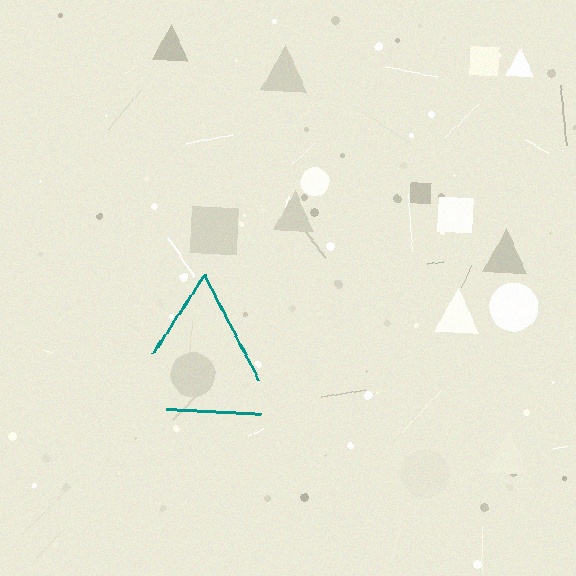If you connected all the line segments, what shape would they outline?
They would outline a triangle.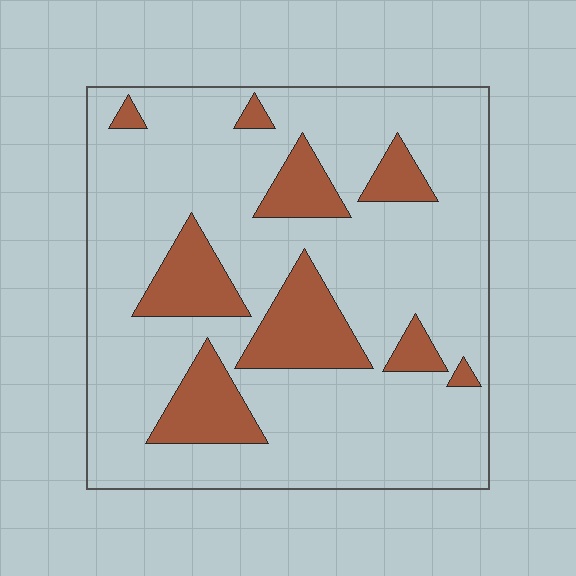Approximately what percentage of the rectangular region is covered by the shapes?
Approximately 20%.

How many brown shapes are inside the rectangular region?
9.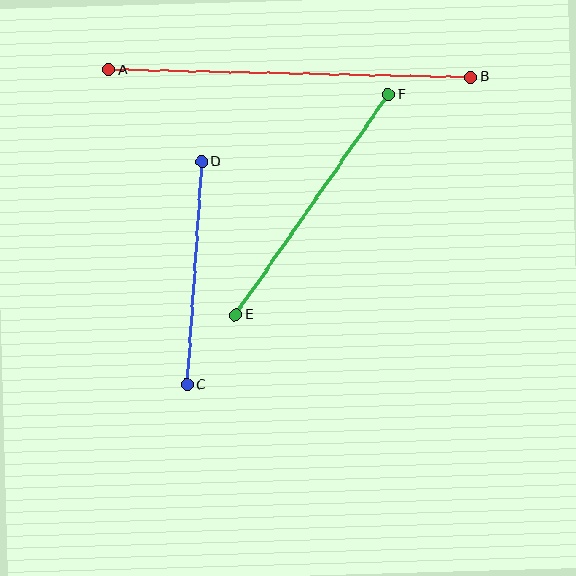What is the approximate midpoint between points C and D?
The midpoint is at approximately (194, 273) pixels.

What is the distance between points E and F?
The distance is approximately 268 pixels.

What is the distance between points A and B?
The distance is approximately 362 pixels.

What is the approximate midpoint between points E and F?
The midpoint is at approximately (312, 205) pixels.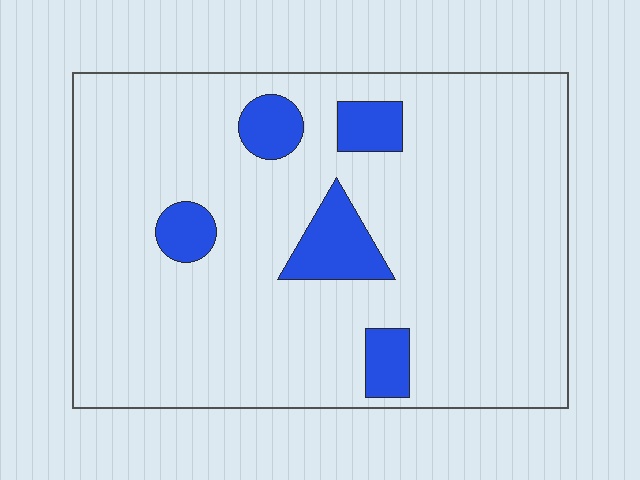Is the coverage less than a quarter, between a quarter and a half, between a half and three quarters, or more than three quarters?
Less than a quarter.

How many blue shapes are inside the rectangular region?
5.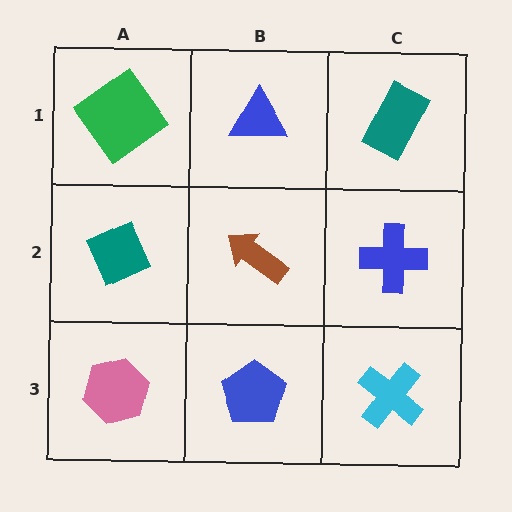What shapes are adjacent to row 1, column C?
A blue cross (row 2, column C), a blue triangle (row 1, column B).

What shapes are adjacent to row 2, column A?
A green diamond (row 1, column A), a pink hexagon (row 3, column A), a brown arrow (row 2, column B).